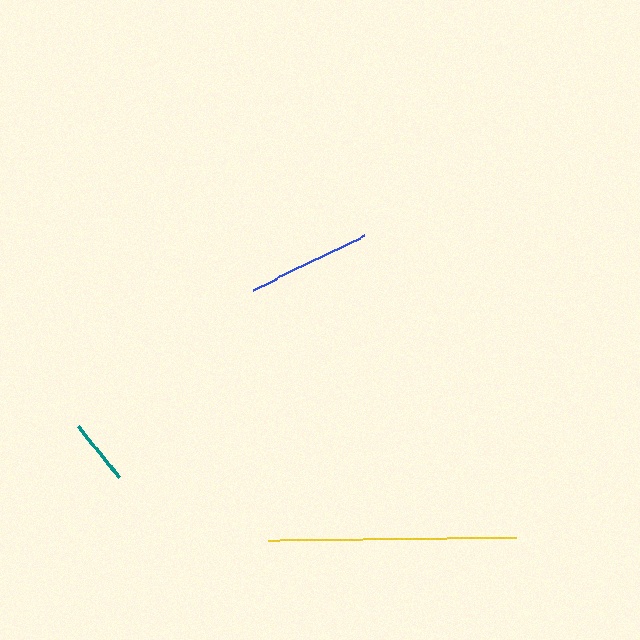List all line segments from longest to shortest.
From longest to shortest: yellow, blue, teal.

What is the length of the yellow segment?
The yellow segment is approximately 248 pixels long.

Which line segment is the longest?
The yellow line is the longest at approximately 248 pixels.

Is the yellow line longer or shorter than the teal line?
The yellow line is longer than the teal line.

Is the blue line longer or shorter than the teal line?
The blue line is longer than the teal line.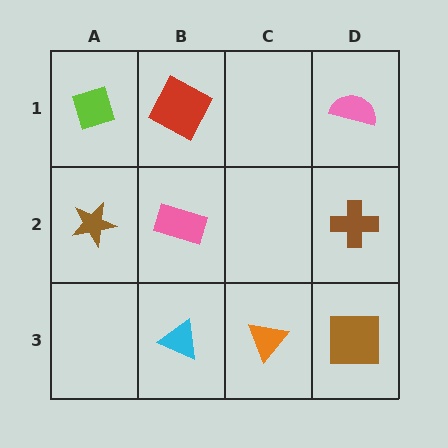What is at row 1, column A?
A lime diamond.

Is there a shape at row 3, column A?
No, that cell is empty.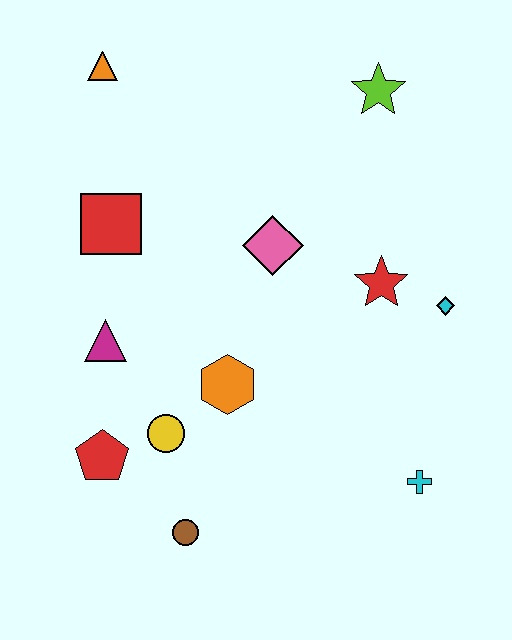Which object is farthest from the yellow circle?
The lime star is farthest from the yellow circle.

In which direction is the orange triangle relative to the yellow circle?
The orange triangle is above the yellow circle.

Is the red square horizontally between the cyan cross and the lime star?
No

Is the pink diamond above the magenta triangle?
Yes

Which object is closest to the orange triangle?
The red square is closest to the orange triangle.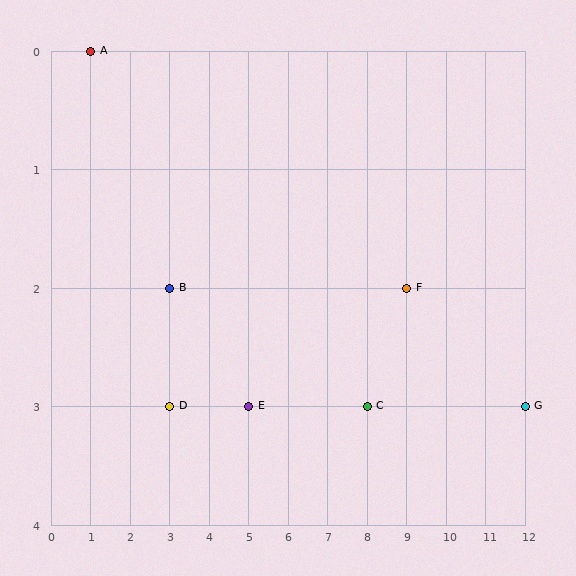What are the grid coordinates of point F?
Point F is at grid coordinates (9, 2).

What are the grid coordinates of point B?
Point B is at grid coordinates (3, 2).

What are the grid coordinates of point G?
Point G is at grid coordinates (12, 3).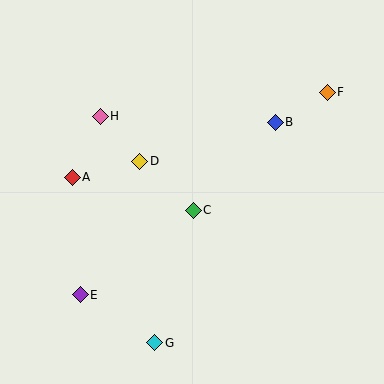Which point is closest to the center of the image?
Point C at (193, 210) is closest to the center.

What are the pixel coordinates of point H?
Point H is at (100, 116).